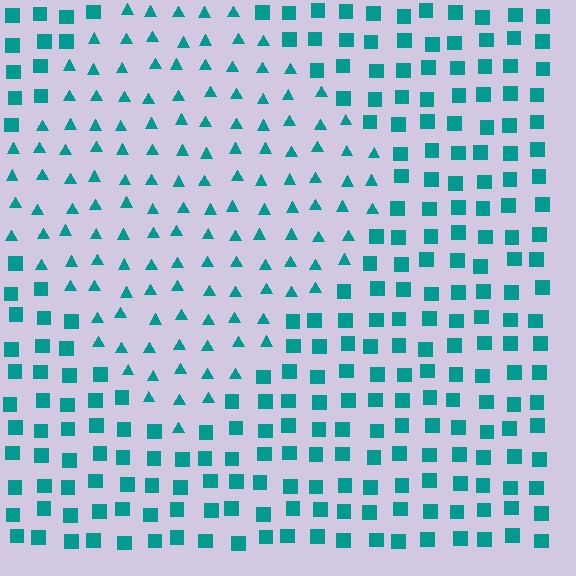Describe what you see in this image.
The image is filled with small teal elements arranged in a uniform grid. A diamond-shaped region contains triangles, while the surrounding area contains squares. The boundary is defined purely by the change in element shape.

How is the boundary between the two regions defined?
The boundary is defined by a change in element shape: triangles inside vs. squares outside. All elements share the same color and spacing.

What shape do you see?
I see a diamond.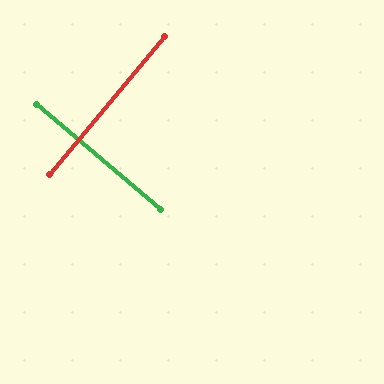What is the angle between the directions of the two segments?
Approximately 90 degrees.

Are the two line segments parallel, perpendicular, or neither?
Perpendicular — they meet at approximately 90°.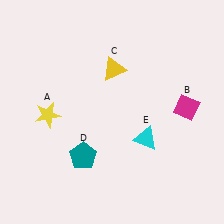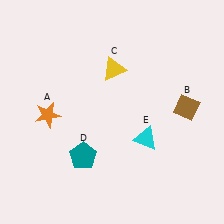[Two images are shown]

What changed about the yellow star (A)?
In Image 1, A is yellow. In Image 2, it changed to orange.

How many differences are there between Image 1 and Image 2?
There are 2 differences between the two images.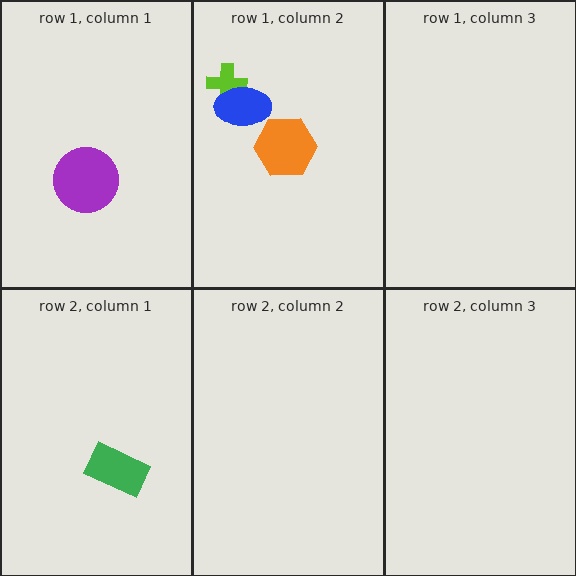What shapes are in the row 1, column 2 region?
The lime cross, the blue ellipse, the orange hexagon.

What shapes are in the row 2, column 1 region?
The green rectangle.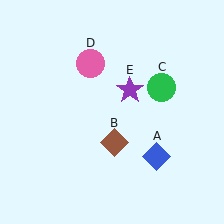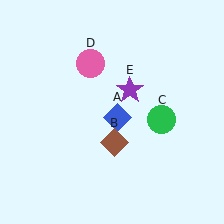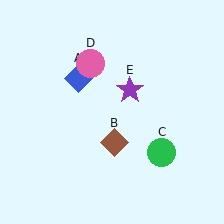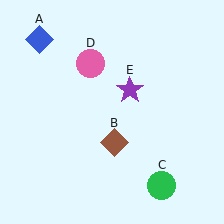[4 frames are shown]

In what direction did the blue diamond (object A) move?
The blue diamond (object A) moved up and to the left.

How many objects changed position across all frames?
2 objects changed position: blue diamond (object A), green circle (object C).